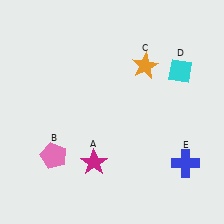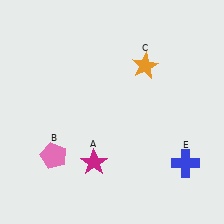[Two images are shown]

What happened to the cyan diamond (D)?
The cyan diamond (D) was removed in Image 2. It was in the top-right area of Image 1.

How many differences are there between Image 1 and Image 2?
There is 1 difference between the two images.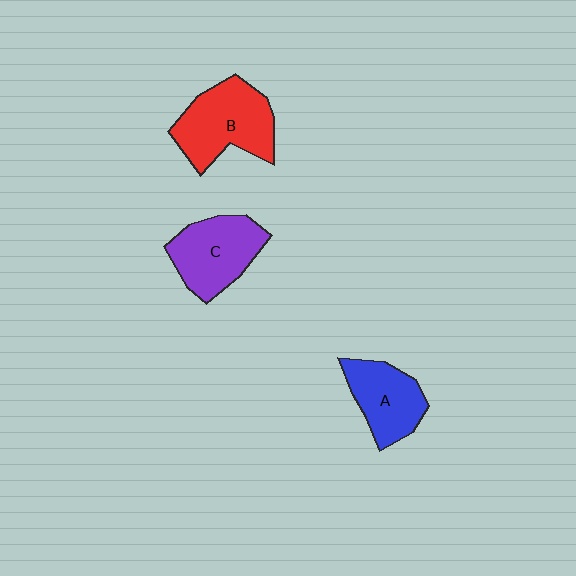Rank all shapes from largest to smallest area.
From largest to smallest: B (red), C (purple), A (blue).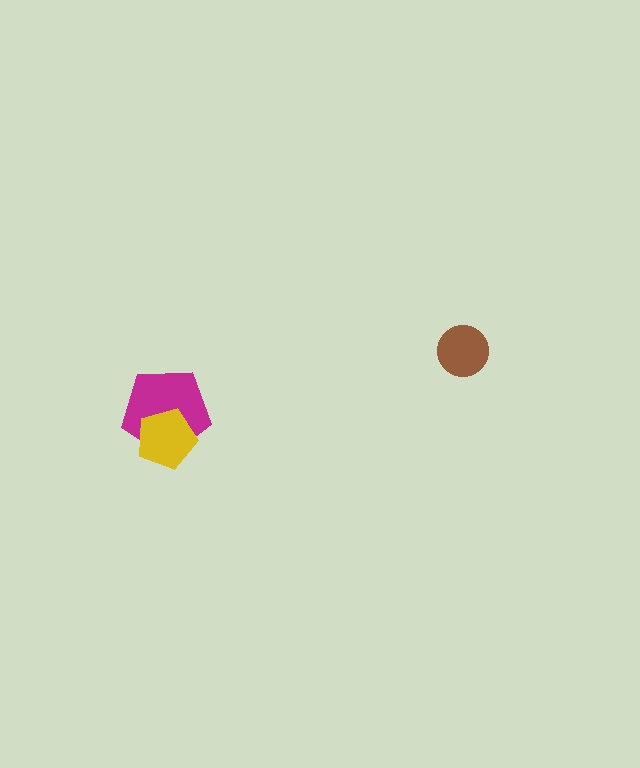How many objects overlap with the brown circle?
0 objects overlap with the brown circle.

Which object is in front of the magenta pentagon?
The yellow pentagon is in front of the magenta pentagon.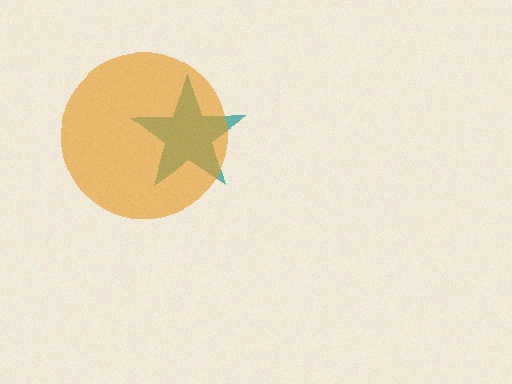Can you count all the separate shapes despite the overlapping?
Yes, there are 2 separate shapes.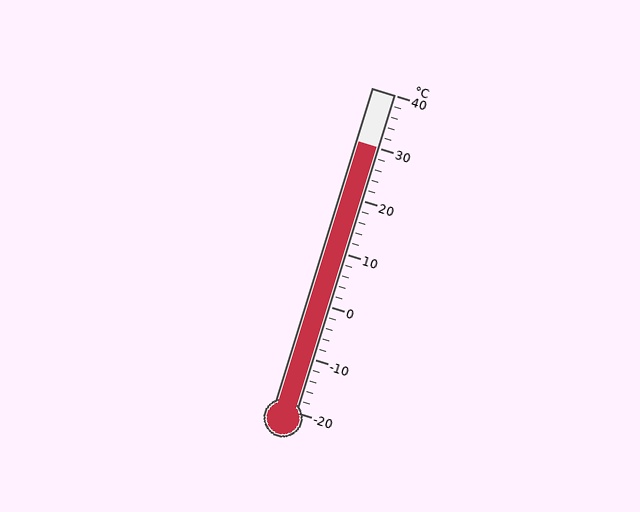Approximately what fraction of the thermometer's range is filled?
The thermometer is filled to approximately 85% of its range.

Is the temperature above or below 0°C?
The temperature is above 0°C.